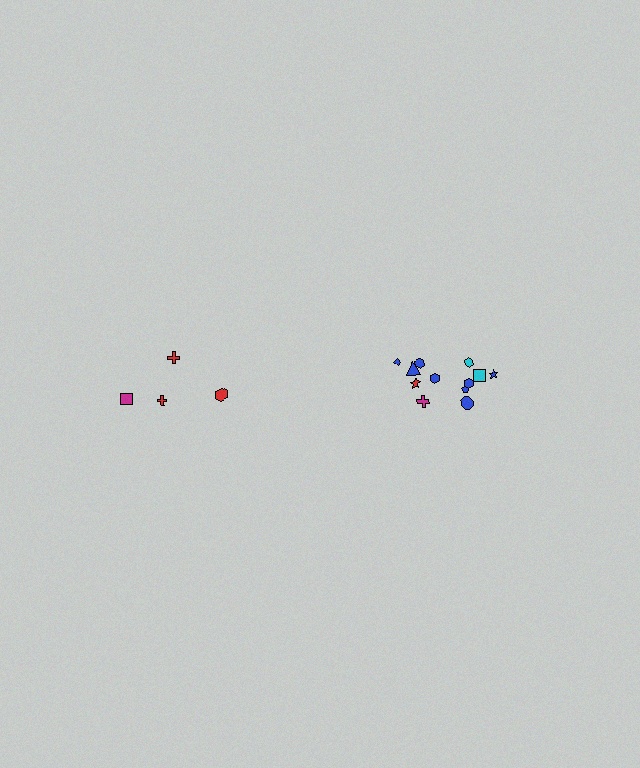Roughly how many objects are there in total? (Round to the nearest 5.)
Roughly 15 objects in total.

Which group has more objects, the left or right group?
The right group.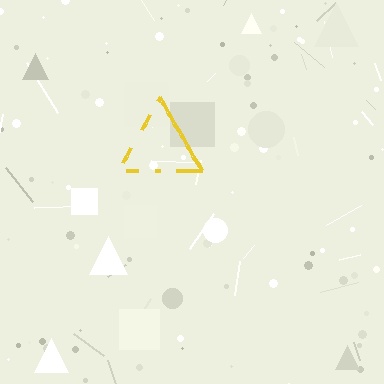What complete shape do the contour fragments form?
The contour fragments form a triangle.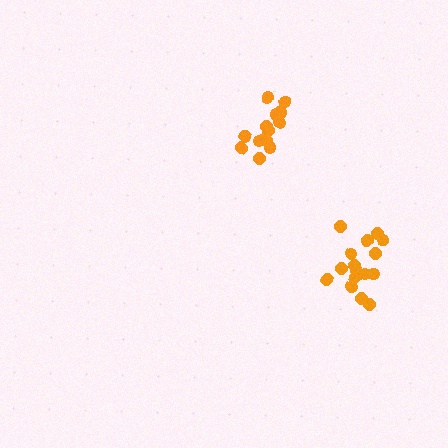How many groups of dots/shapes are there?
There are 2 groups.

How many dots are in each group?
Group 1: 15 dots, Group 2: 16 dots (31 total).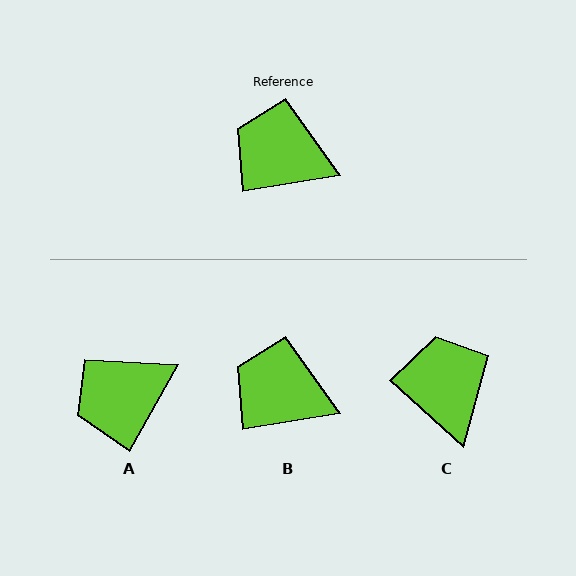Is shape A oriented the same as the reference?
No, it is off by about 51 degrees.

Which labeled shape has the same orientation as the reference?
B.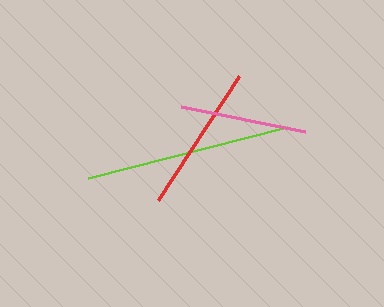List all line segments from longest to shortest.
From longest to shortest: lime, red, pink.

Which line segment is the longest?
The lime line is the longest at approximately 205 pixels.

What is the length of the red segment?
The red segment is approximately 148 pixels long.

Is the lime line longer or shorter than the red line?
The lime line is longer than the red line.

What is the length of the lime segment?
The lime segment is approximately 205 pixels long.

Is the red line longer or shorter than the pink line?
The red line is longer than the pink line.